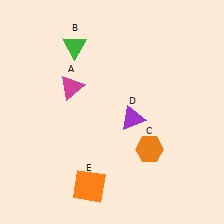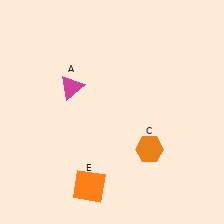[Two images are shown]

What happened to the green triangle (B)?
The green triangle (B) was removed in Image 2. It was in the top-left area of Image 1.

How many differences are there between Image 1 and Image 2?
There are 2 differences between the two images.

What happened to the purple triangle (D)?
The purple triangle (D) was removed in Image 2. It was in the bottom-right area of Image 1.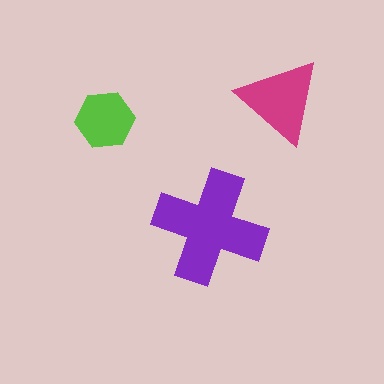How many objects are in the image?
There are 3 objects in the image.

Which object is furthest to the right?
The magenta triangle is rightmost.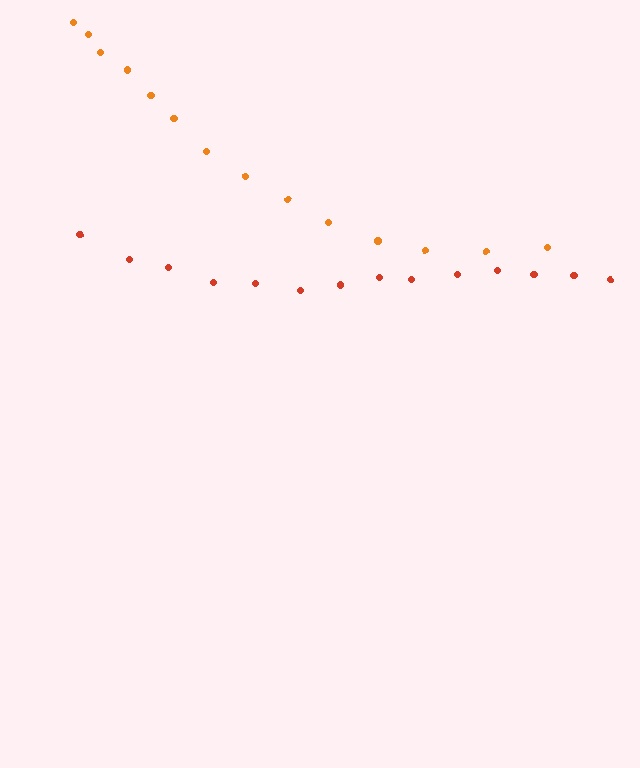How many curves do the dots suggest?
There are 2 distinct paths.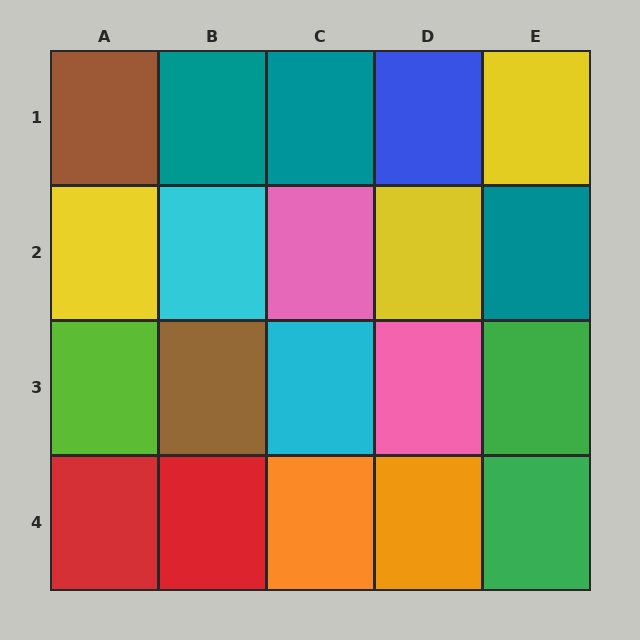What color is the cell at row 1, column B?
Teal.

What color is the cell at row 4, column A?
Red.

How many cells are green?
2 cells are green.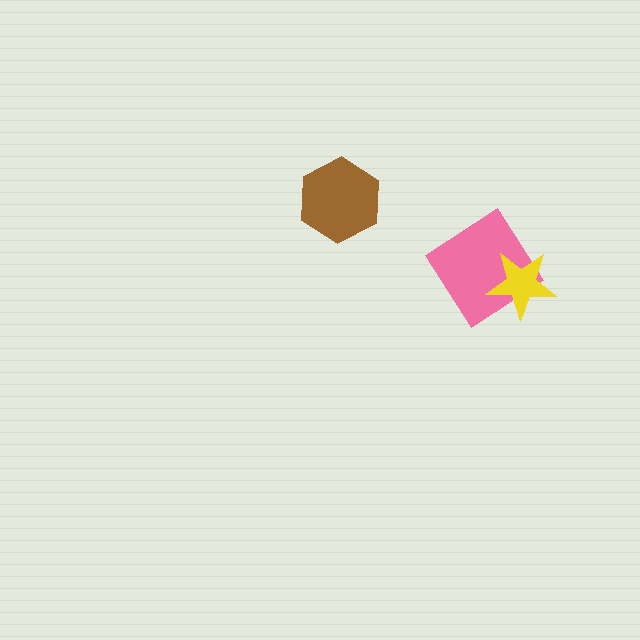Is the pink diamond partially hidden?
Yes, it is partially covered by another shape.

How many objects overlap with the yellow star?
1 object overlaps with the yellow star.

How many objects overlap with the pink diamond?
1 object overlaps with the pink diamond.